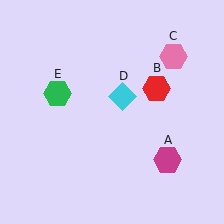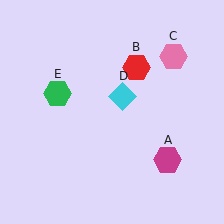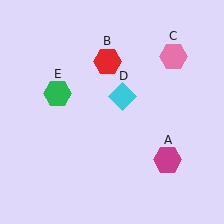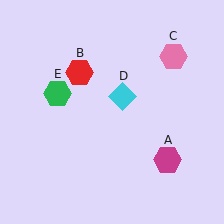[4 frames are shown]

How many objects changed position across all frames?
1 object changed position: red hexagon (object B).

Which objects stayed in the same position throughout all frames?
Magenta hexagon (object A) and pink hexagon (object C) and cyan diamond (object D) and green hexagon (object E) remained stationary.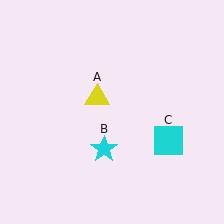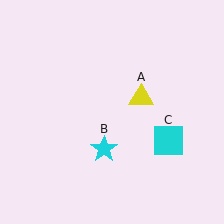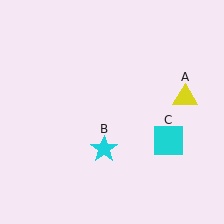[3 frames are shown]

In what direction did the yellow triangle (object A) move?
The yellow triangle (object A) moved right.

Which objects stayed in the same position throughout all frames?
Cyan star (object B) and cyan square (object C) remained stationary.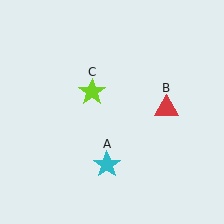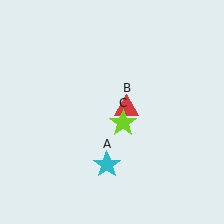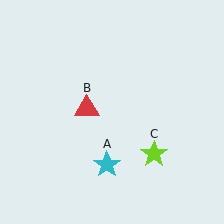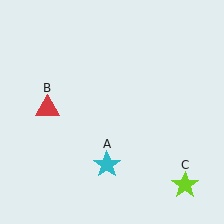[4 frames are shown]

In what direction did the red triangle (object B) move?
The red triangle (object B) moved left.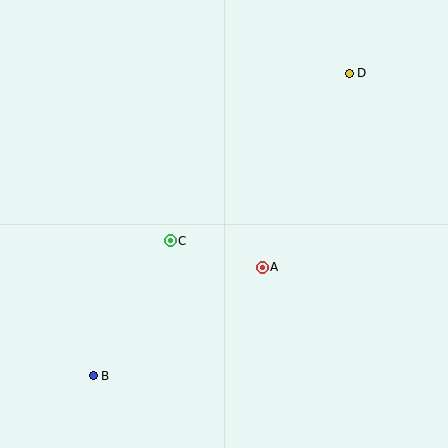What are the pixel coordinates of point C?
Point C is at (170, 241).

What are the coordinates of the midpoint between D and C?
The midpoint between D and C is at (260, 157).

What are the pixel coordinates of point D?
Point D is at (349, 73).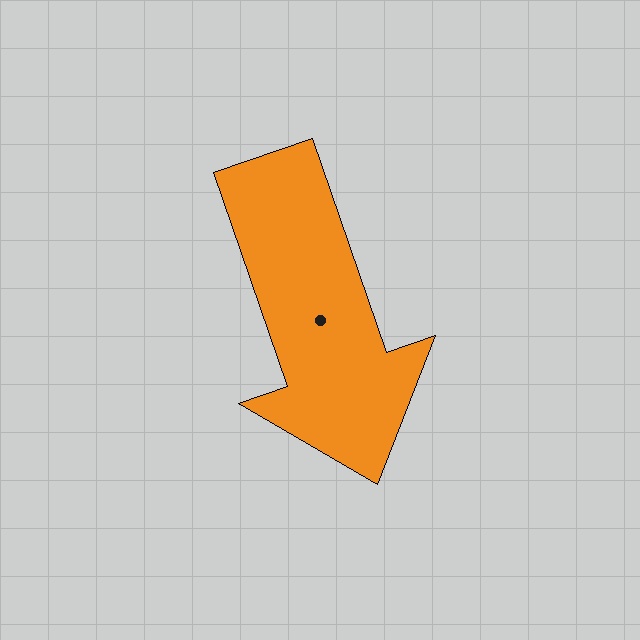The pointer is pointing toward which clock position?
Roughly 5 o'clock.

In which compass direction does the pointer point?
South.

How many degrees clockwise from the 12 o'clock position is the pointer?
Approximately 161 degrees.